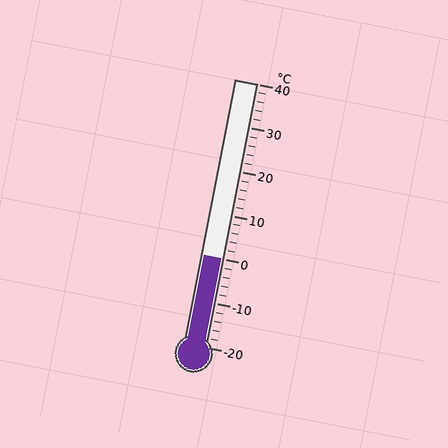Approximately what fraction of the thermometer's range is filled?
The thermometer is filled to approximately 35% of its range.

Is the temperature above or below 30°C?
The temperature is below 30°C.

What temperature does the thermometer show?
The thermometer shows approximately 0°C.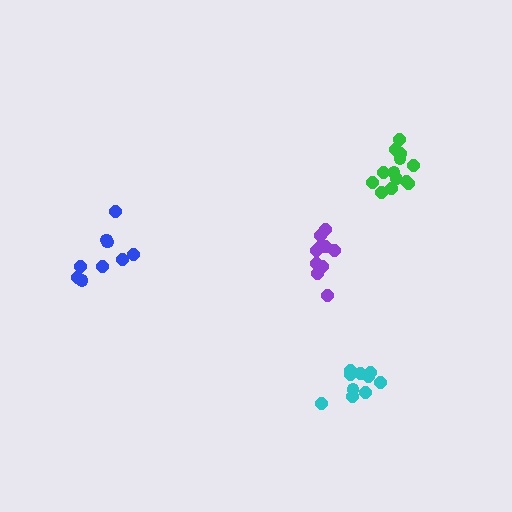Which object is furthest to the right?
The green cluster is rightmost.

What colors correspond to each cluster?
The clusters are colored: blue, cyan, green, purple.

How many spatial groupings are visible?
There are 4 spatial groupings.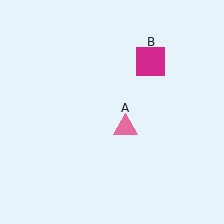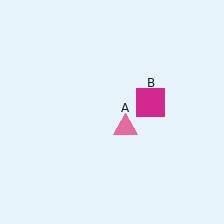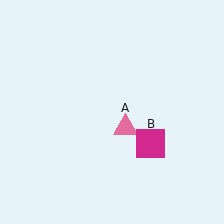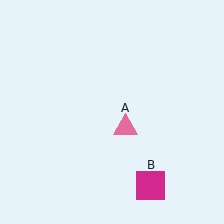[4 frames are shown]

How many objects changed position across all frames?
1 object changed position: magenta square (object B).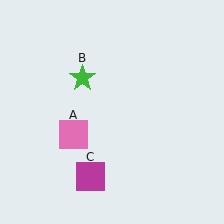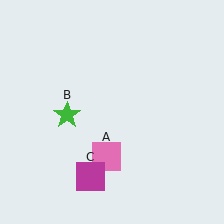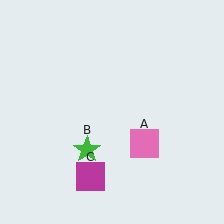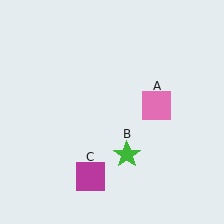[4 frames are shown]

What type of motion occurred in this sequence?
The pink square (object A), green star (object B) rotated counterclockwise around the center of the scene.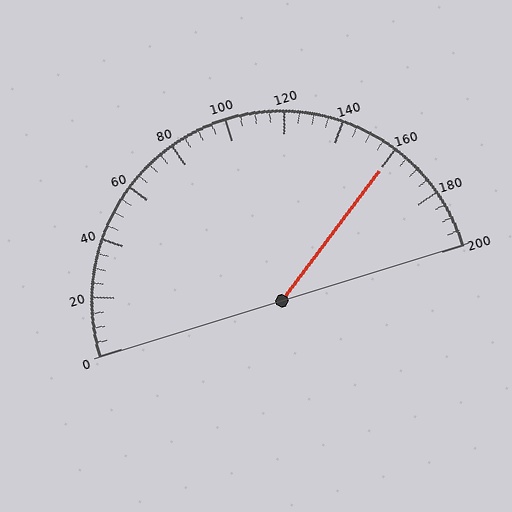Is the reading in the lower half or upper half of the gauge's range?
The reading is in the upper half of the range (0 to 200).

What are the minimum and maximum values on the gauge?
The gauge ranges from 0 to 200.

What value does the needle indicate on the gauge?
The needle indicates approximately 160.